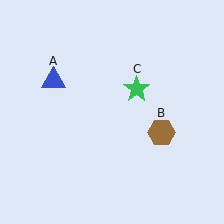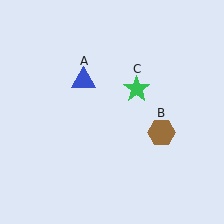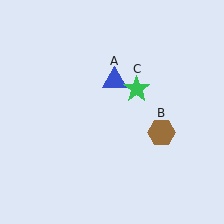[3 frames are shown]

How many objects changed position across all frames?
1 object changed position: blue triangle (object A).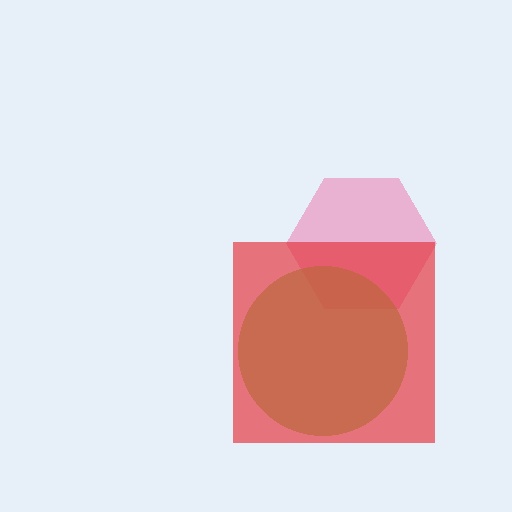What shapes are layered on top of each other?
The layered shapes are: a pink hexagon, a lime circle, a red square.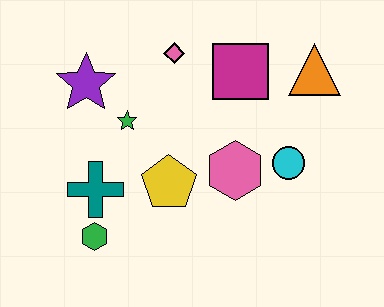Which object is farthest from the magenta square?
The green hexagon is farthest from the magenta square.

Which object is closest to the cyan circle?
The pink hexagon is closest to the cyan circle.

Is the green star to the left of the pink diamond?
Yes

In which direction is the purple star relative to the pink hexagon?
The purple star is to the left of the pink hexagon.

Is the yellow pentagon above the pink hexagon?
No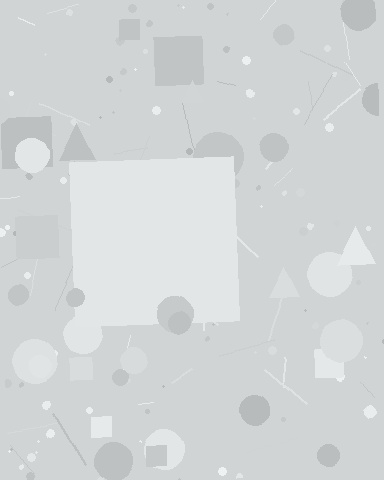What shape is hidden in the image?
A square is hidden in the image.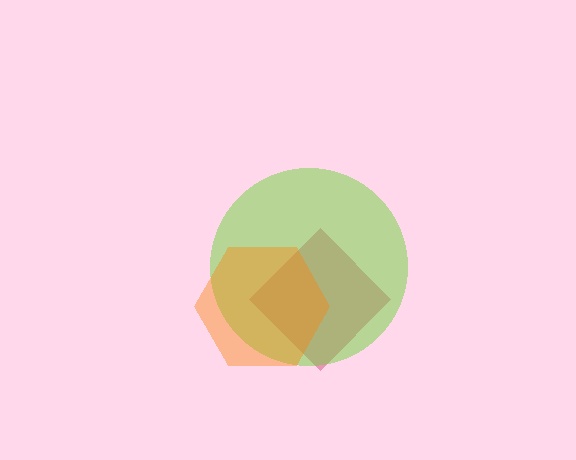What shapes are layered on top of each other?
The layered shapes are: a pink diamond, a lime circle, an orange hexagon.